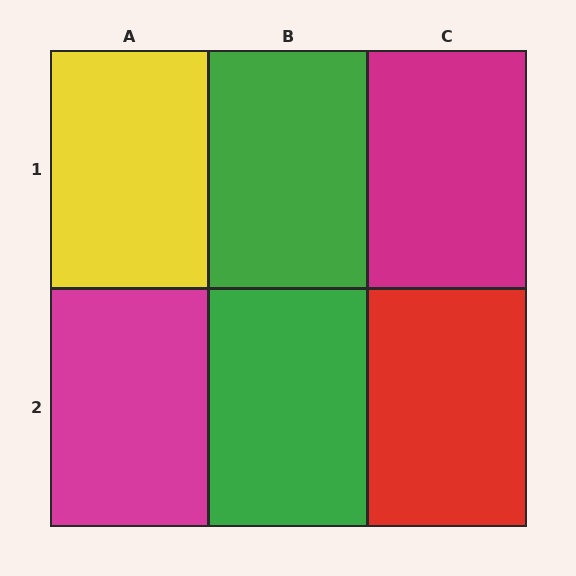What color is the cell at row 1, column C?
Magenta.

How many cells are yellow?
1 cell is yellow.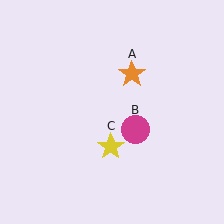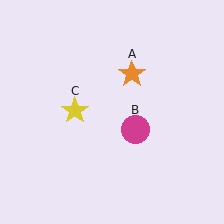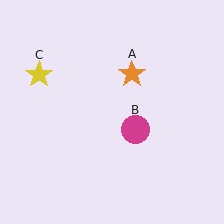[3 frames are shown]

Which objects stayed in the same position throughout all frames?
Orange star (object A) and magenta circle (object B) remained stationary.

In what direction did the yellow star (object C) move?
The yellow star (object C) moved up and to the left.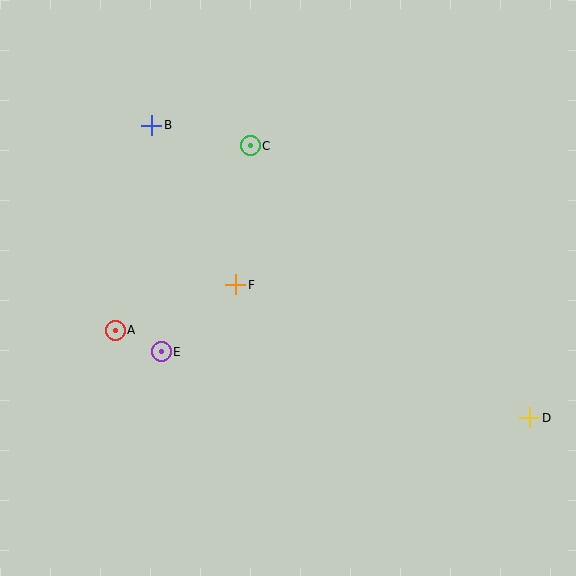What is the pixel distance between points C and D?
The distance between C and D is 390 pixels.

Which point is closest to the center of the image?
Point F at (236, 285) is closest to the center.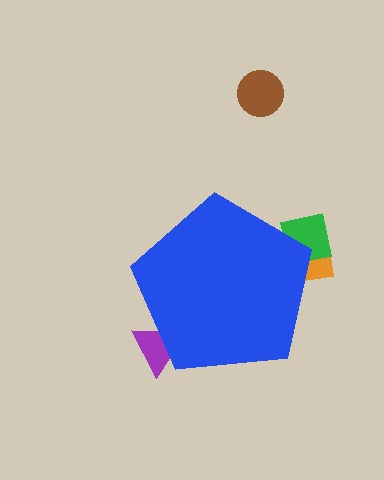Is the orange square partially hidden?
Yes, the orange square is partially hidden behind the blue pentagon.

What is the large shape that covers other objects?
A blue pentagon.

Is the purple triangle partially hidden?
Yes, the purple triangle is partially hidden behind the blue pentagon.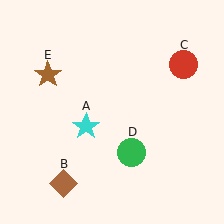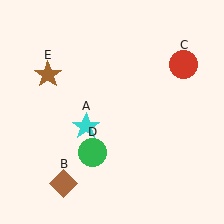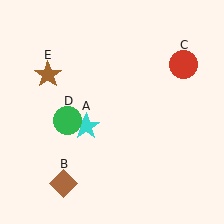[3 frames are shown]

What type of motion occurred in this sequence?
The green circle (object D) rotated clockwise around the center of the scene.